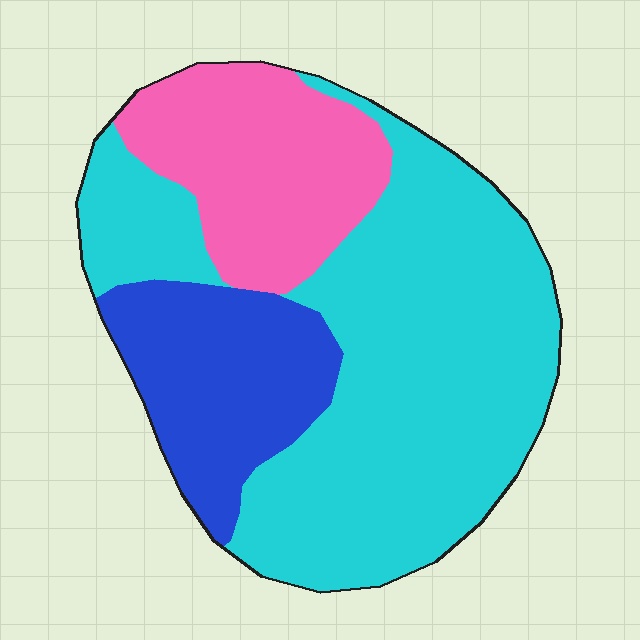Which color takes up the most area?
Cyan, at roughly 60%.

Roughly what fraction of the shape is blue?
Blue covers 20% of the shape.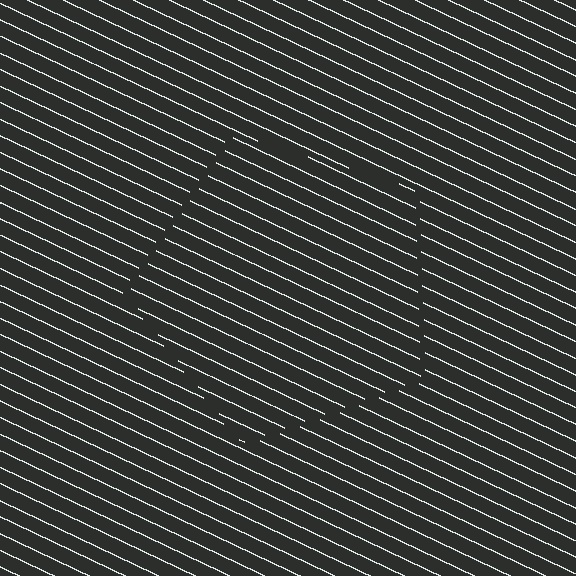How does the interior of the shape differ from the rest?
The interior of the shape contains the same grating, shifted by half a period — the contour is defined by the phase discontinuity where line-ends from the inner and outer gratings abut.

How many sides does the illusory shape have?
5 sides — the line-ends trace a pentagon.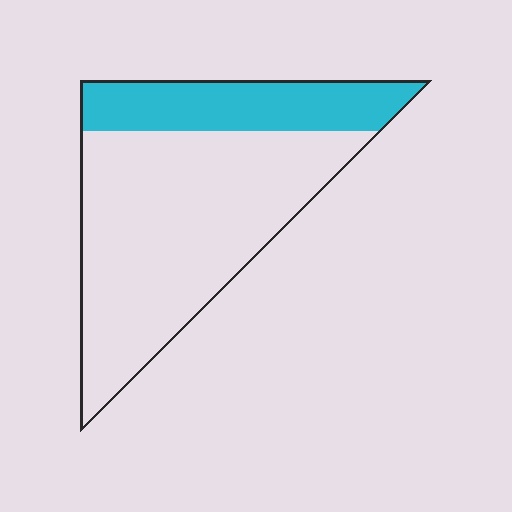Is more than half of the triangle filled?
No.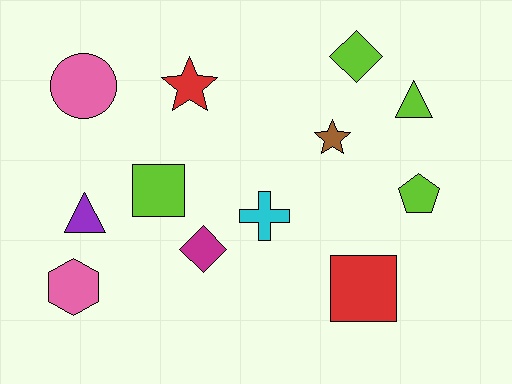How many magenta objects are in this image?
There is 1 magenta object.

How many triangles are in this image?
There are 2 triangles.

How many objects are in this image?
There are 12 objects.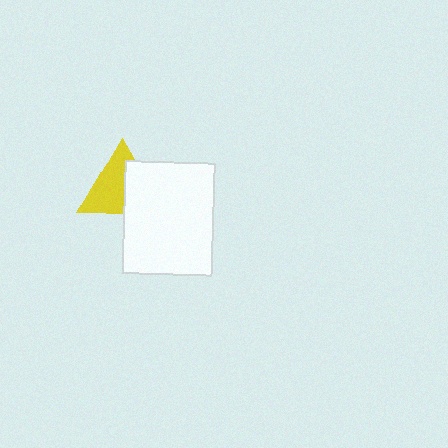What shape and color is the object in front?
The object in front is a white rectangle.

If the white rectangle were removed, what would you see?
You would see the complete yellow triangle.